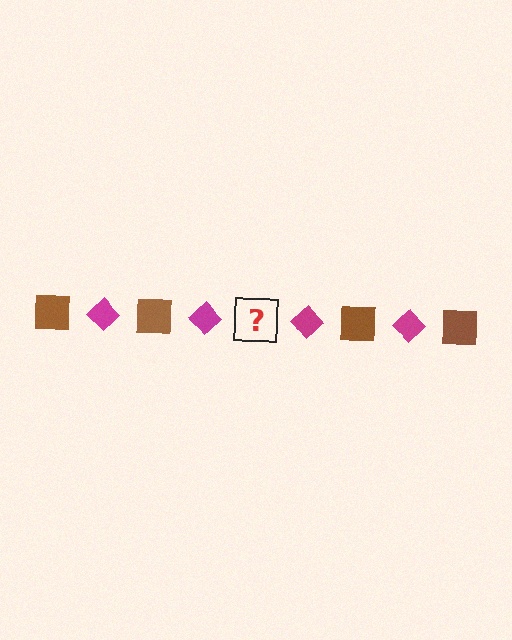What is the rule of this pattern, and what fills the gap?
The rule is that the pattern alternates between brown square and magenta diamond. The gap should be filled with a brown square.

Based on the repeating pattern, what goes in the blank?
The blank should be a brown square.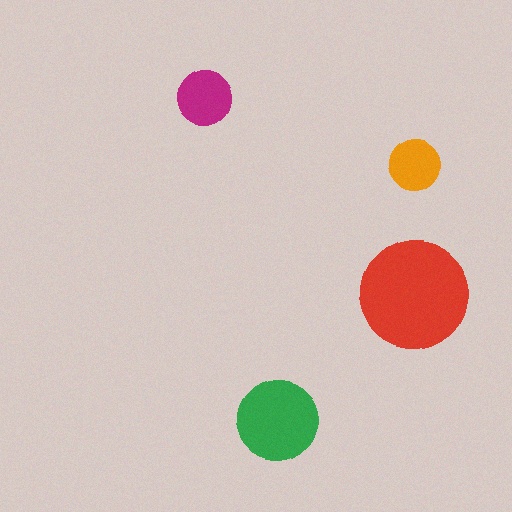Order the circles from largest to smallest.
the red one, the green one, the magenta one, the orange one.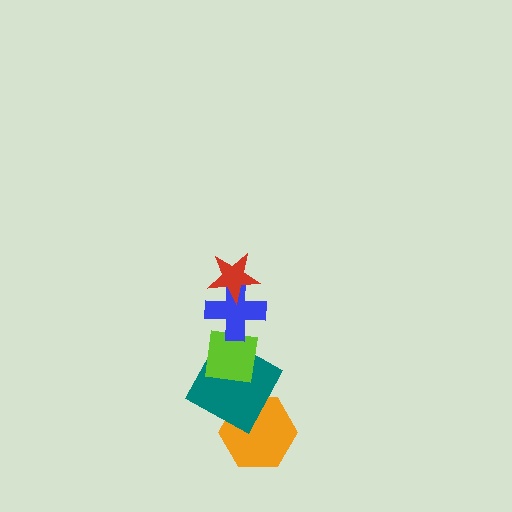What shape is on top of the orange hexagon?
The teal square is on top of the orange hexagon.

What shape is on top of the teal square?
The lime square is on top of the teal square.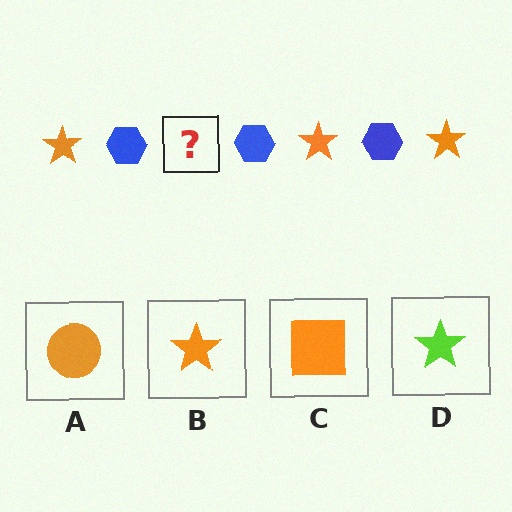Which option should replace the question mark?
Option B.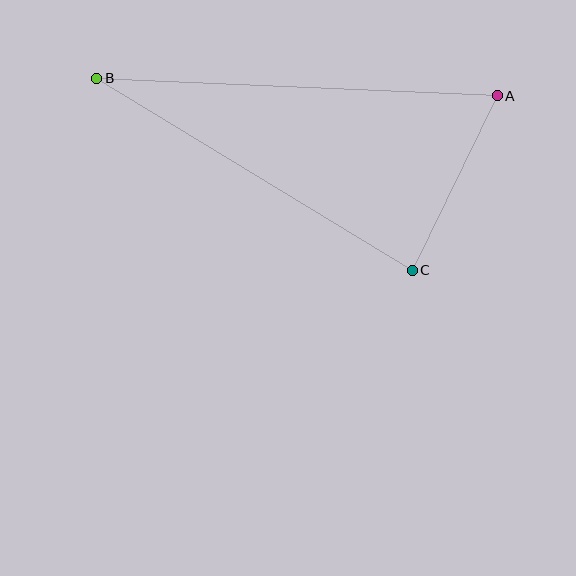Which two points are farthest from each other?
Points A and B are farthest from each other.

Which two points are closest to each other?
Points A and C are closest to each other.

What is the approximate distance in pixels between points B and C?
The distance between B and C is approximately 369 pixels.